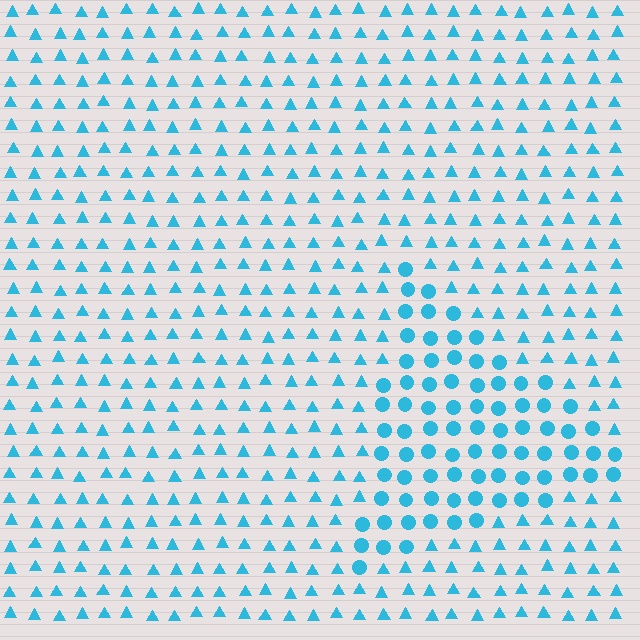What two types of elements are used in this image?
The image uses circles inside the triangle region and triangles outside it.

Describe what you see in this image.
The image is filled with small cyan elements arranged in a uniform grid. A triangle-shaped region contains circles, while the surrounding area contains triangles. The boundary is defined purely by the change in element shape.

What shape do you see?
I see a triangle.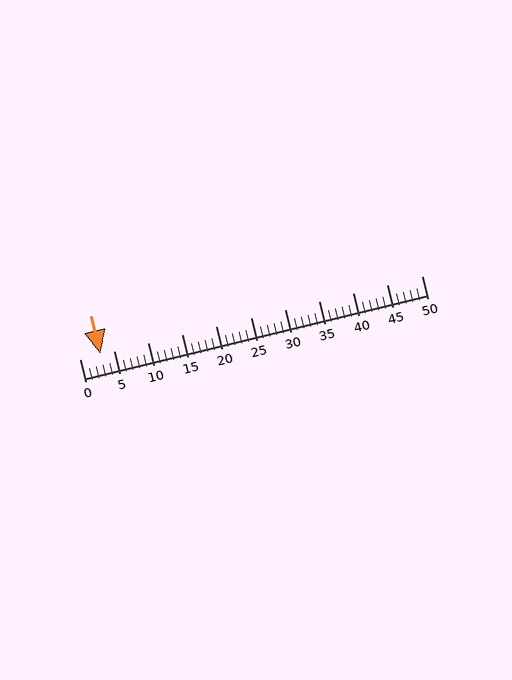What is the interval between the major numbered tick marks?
The major tick marks are spaced 5 units apart.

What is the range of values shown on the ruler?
The ruler shows values from 0 to 50.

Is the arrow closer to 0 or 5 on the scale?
The arrow is closer to 5.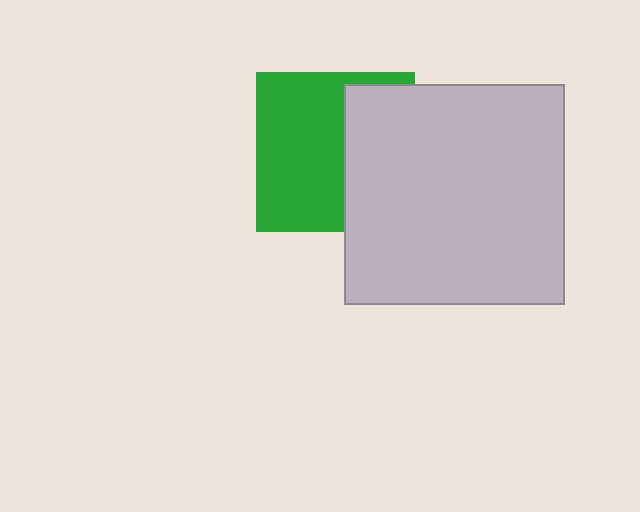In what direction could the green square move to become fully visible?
The green square could move left. That would shift it out from behind the light gray square entirely.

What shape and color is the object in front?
The object in front is a light gray square.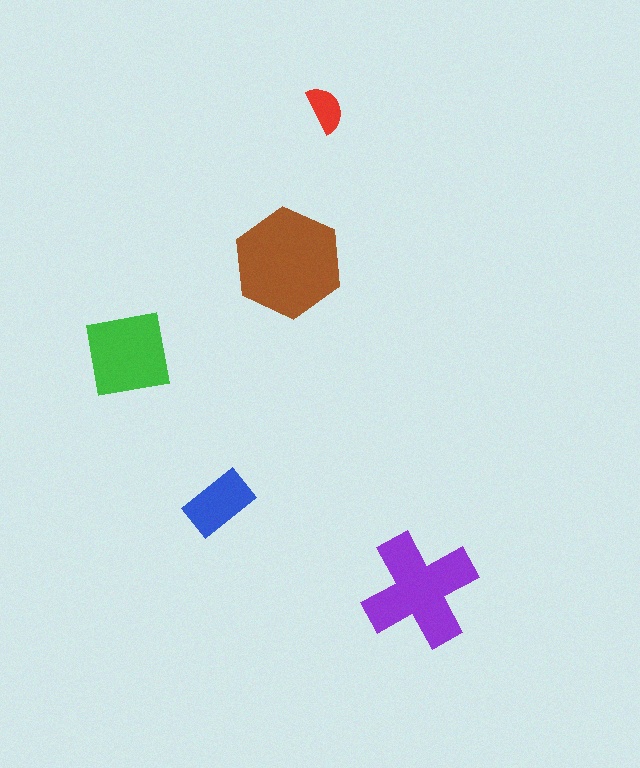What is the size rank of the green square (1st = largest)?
3rd.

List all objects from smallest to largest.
The red semicircle, the blue rectangle, the green square, the purple cross, the brown hexagon.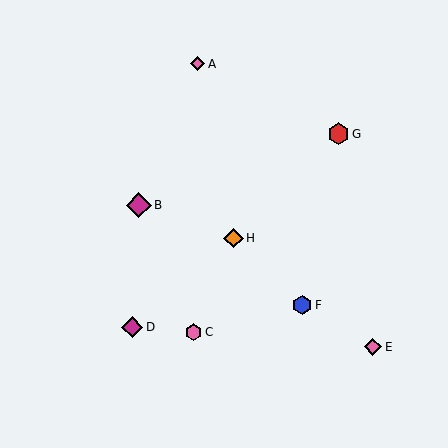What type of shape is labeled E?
Shape E is a pink diamond.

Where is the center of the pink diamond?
The center of the pink diamond is at (373, 347).